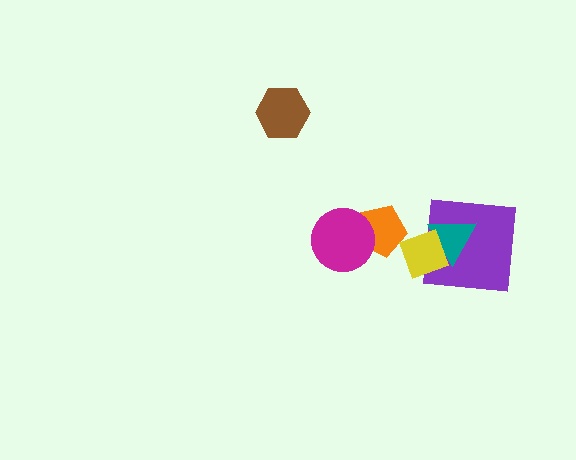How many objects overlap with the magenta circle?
1 object overlaps with the magenta circle.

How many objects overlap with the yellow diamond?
2 objects overlap with the yellow diamond.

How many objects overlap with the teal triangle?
2 objects overlap with the teal triangle.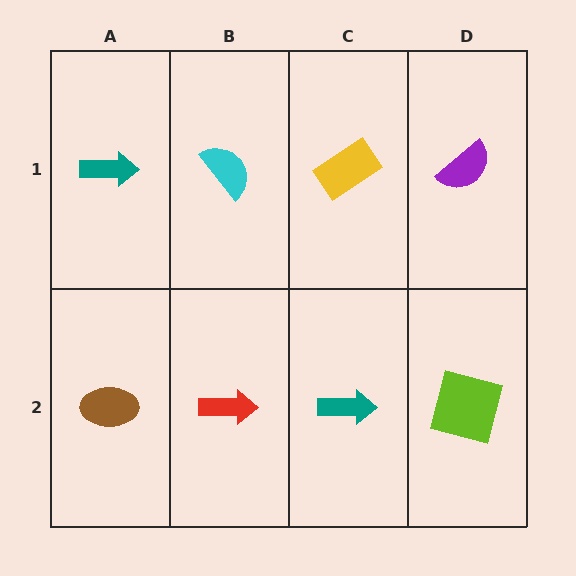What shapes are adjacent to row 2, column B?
A cyan semicircle (row 1, column B), a brown ellipse (row 2, column A), a teal arrow (row 2, column C).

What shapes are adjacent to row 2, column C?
A yellow rectangle (row 1, column C), a red arrow (row 2, column B), a lime square (row 2, column D).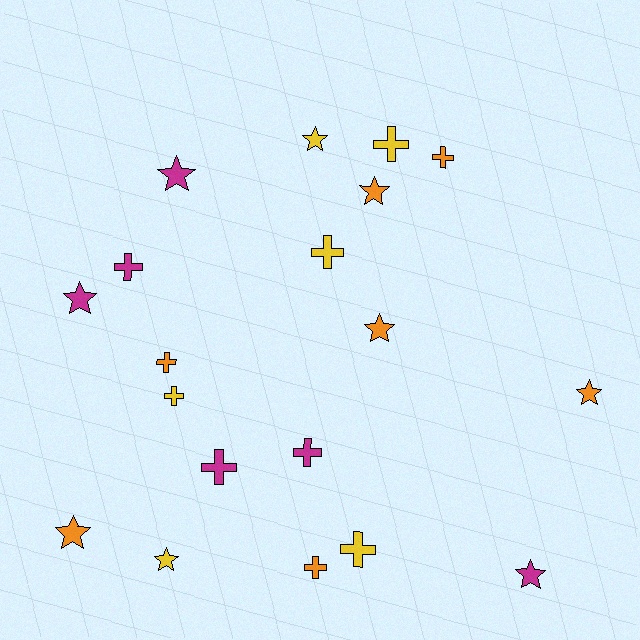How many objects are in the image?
There are 19 objects.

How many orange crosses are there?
There are 3 orange crosses.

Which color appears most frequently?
Orange, with 7 objects.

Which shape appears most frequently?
Cross, with 10 objects.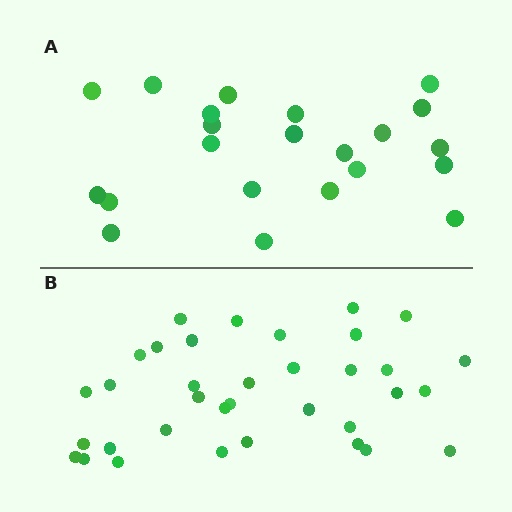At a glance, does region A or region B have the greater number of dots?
Region B (the bottom region) has more dots.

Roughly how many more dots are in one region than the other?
Region B has approximately 15 more dots than region A.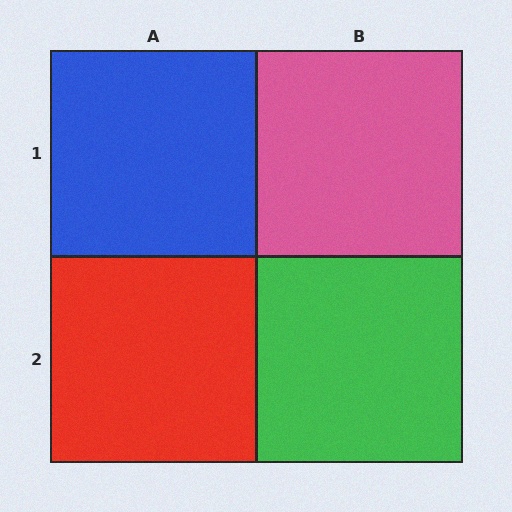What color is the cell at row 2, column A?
Red.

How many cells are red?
1 cell is red.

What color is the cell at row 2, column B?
Green.